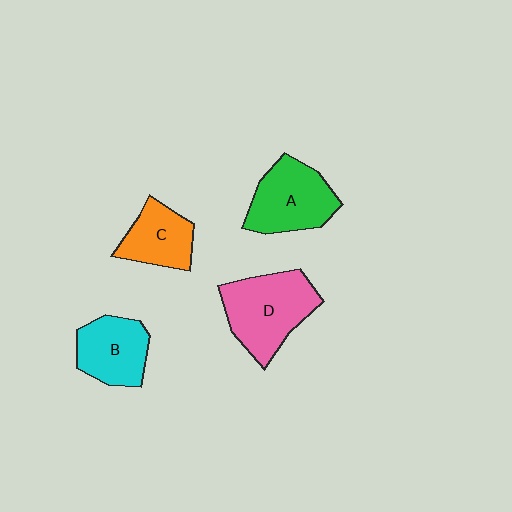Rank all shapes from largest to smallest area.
From largest to smallest: D (pink), A (green), B (cyan), C (orange).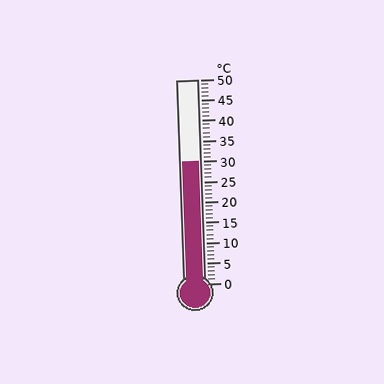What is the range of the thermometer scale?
The thermometer scale ranges from 0°C to 50°C.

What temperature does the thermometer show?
The thermometer shows approximately 30°C.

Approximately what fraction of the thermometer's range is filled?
The thermometer is filled to approximately 60% of its range.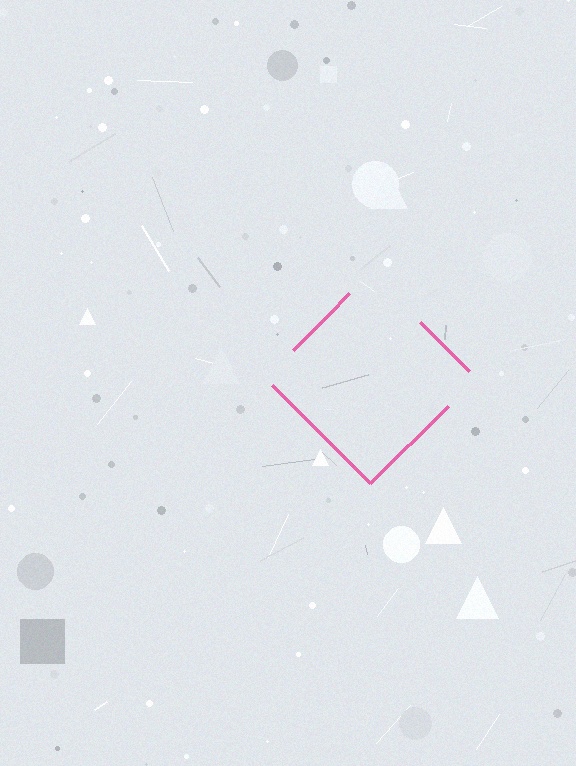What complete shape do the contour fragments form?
The contour fragments form a diamond.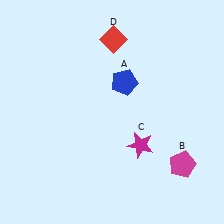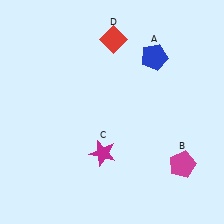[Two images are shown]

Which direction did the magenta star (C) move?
The magenta star (C) moved left.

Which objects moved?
The objects that moved are: the blue pentagon (A), the magenta star (C).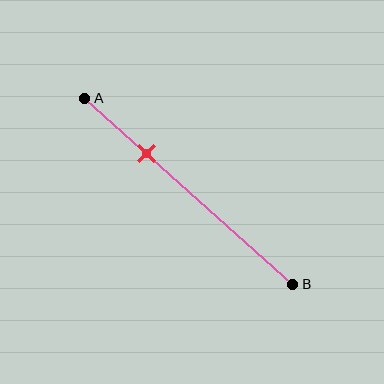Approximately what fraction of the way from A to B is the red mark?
The red mark is approximately 30% of the way from A to B.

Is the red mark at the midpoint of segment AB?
No, the mark is at about 30% from A, not at the 50% midpoint.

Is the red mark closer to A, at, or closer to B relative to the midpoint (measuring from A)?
The red mark is closer to point A than the midpoint of segment AB.